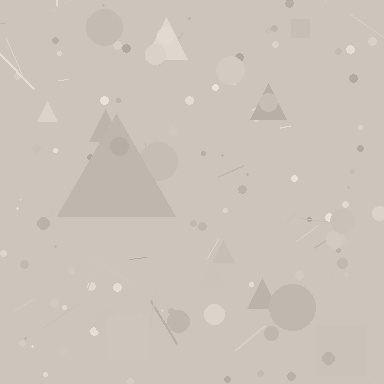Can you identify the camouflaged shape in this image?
The camouflaged shape is a triangle.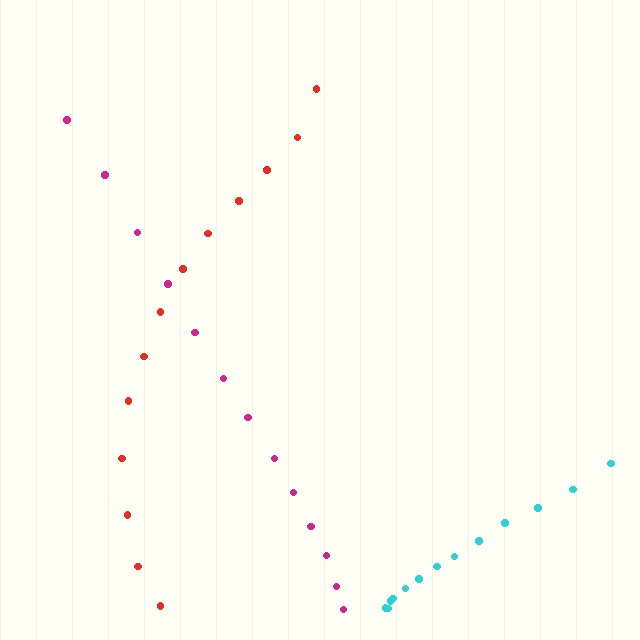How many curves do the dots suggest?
There are 3 distinct paths.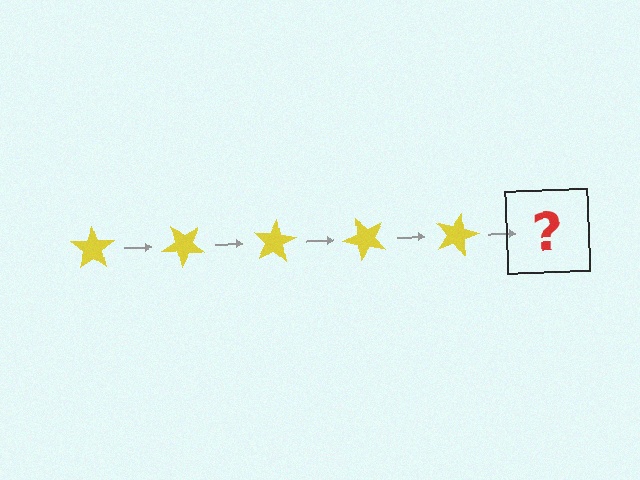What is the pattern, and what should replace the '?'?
The pattern is that the star rotates 40 degrees each step. The '?' should be a yellow star rotated 200 degrees.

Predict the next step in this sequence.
The next step is a yellow star rotated 200 degrees.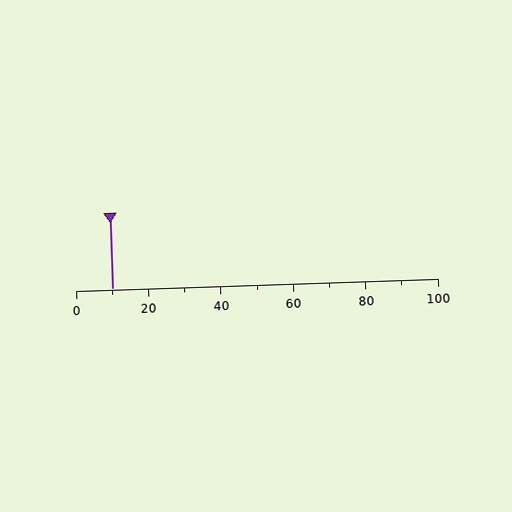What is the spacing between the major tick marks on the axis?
The major ticks are spaced 20 apart.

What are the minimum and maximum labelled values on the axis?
The axis runs from 0 to 100.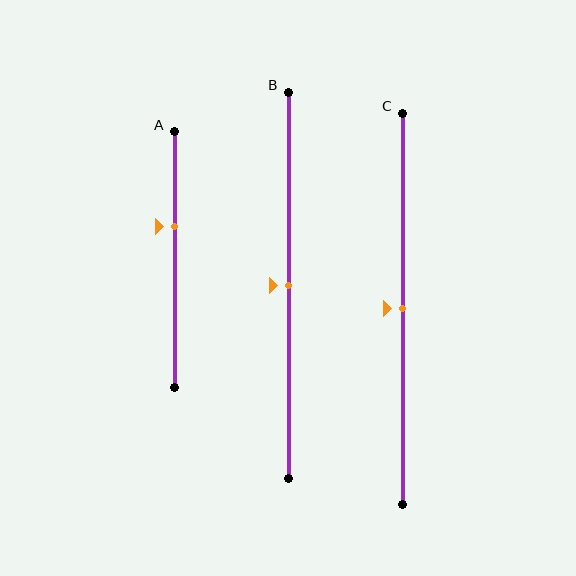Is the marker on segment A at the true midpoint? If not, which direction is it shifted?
No, the marker on segment A is shifted upward by about 13% of the segment length.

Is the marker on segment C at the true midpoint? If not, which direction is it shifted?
Yes, the marker on segment C is at the true midpoint.